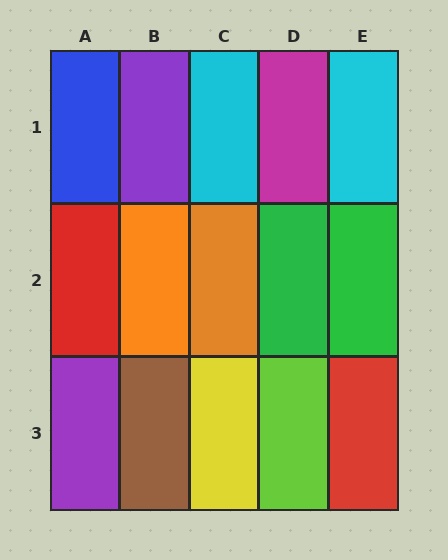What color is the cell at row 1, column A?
Blue.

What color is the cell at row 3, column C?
Yellow.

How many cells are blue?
1 cell is blue.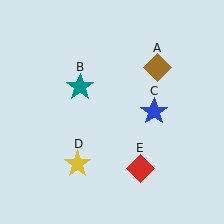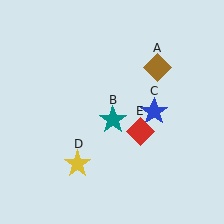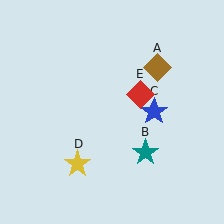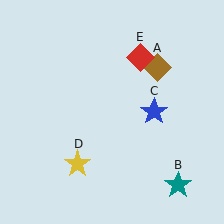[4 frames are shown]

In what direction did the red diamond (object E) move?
The red diamond (object E) moved up.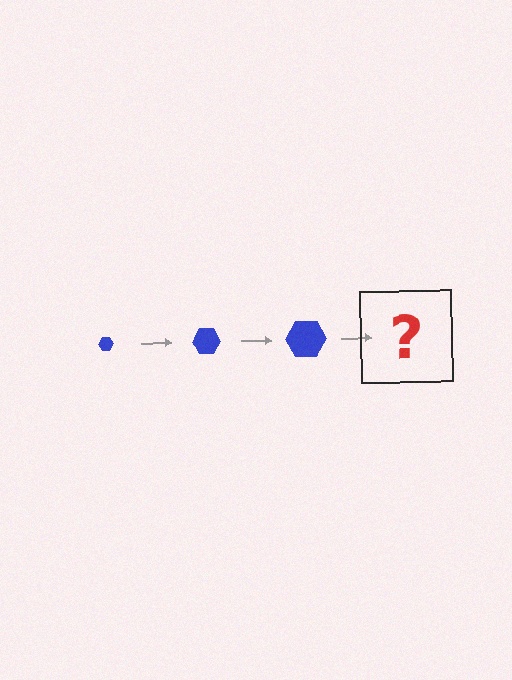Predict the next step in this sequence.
The next step is a blue hexagon, larger than the previous one.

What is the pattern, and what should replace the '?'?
The pattern is that the hexagon gets progressively larger each step. The '?' should be a blue hexagon, larger than the previous one.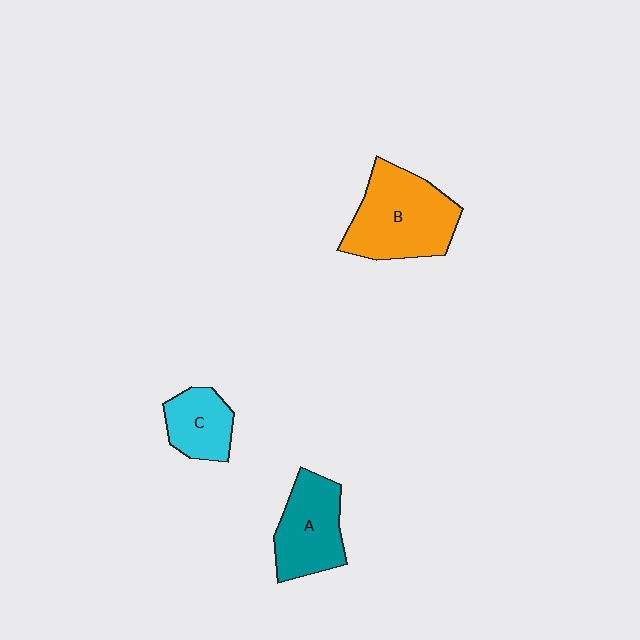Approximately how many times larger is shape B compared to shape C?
Approximately 2.0 times.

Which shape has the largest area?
Shape B (orange).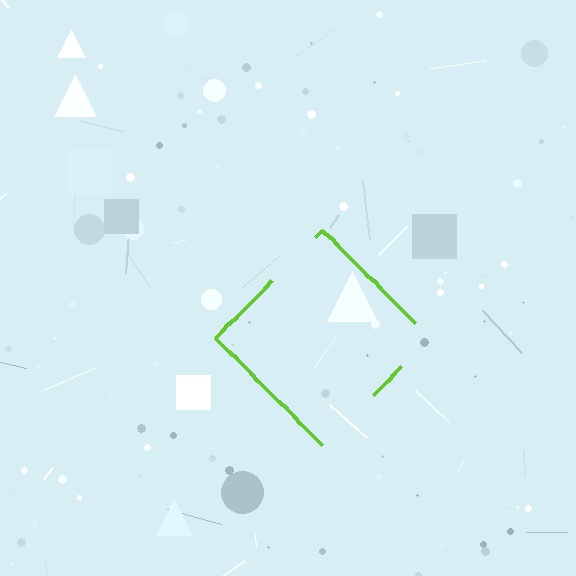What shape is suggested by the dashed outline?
The dashed outline suggests a diamond.